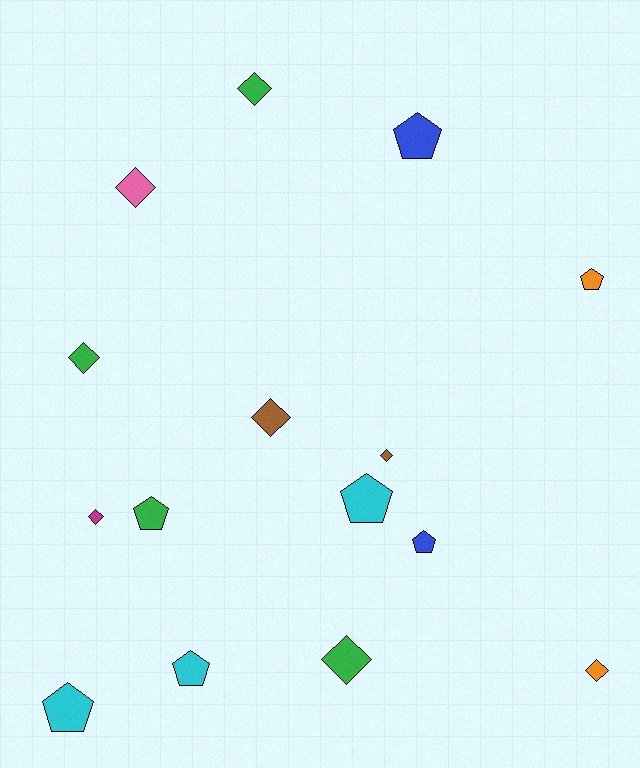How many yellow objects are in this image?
There are no yellow objects.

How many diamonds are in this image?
There are 8 diamonds.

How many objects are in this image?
There are 15 objects.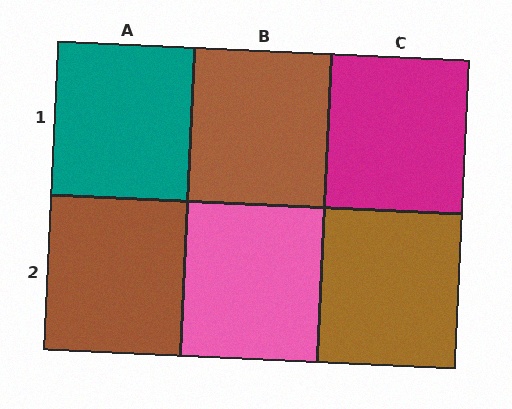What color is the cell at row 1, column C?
Magenta.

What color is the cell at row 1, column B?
Brown.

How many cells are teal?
1 cell is teal.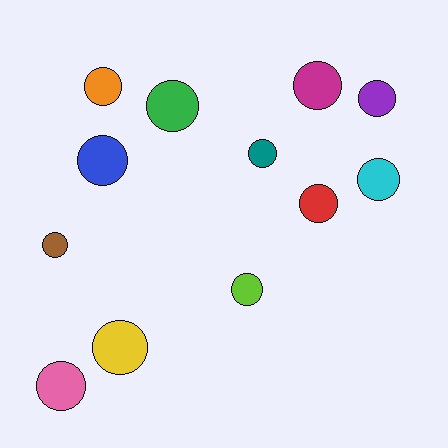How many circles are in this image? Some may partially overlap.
There are 12 circles.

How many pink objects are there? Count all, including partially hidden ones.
There is 1 pink object.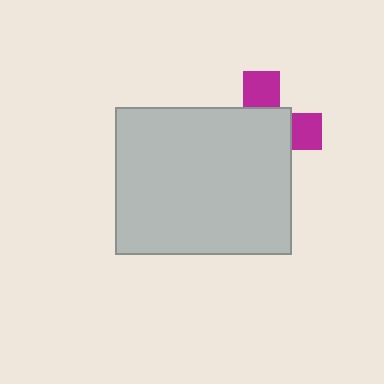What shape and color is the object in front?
The object in front is a light gray rectangle.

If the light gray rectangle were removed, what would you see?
You would see the complete magenta cross.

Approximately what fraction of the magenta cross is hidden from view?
Roughly 68% of the magenta cross is hidden behind the light gray rectangle.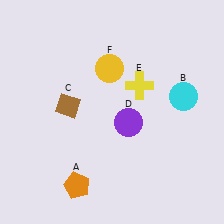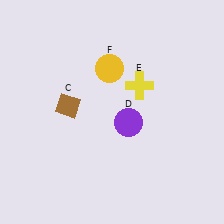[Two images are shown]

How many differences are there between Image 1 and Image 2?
There are 2 differences between the two images.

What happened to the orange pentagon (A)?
The orange pentagon (A) was removed in Image 2. It was in the bottom-left area of Image 1.